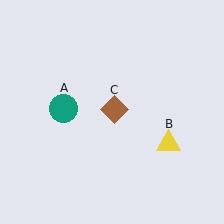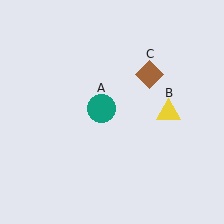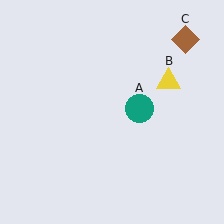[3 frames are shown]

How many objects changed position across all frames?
3 objects changed position: teal circle (object A), yellow triangle (object B), brown diamond (object C).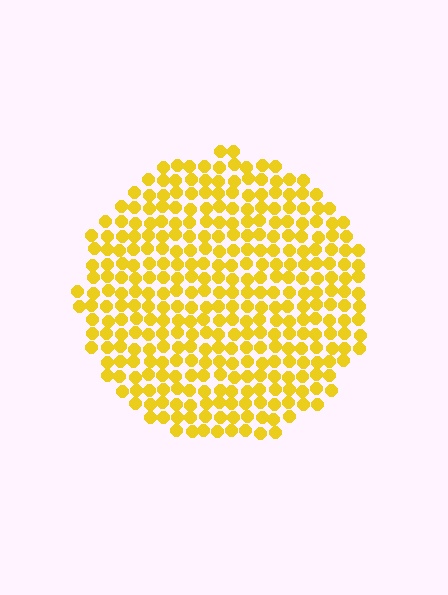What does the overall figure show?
The overall figure shows a circle.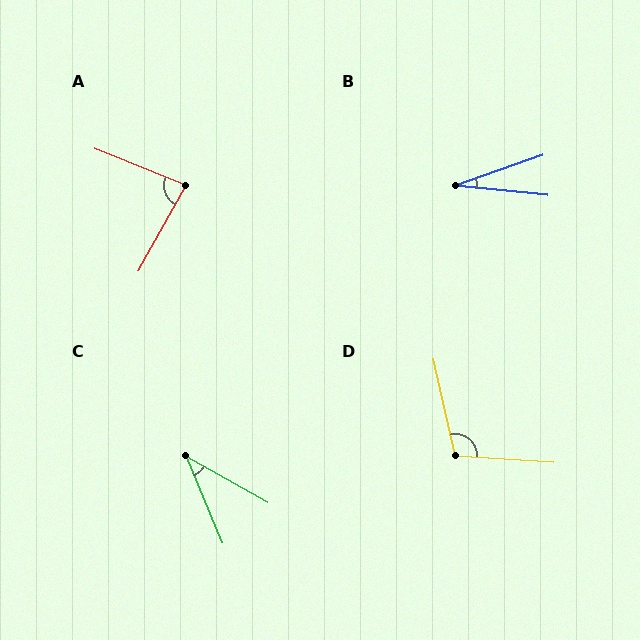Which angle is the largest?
D, at approximately 106 degrees.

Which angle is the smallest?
B, at approximately 25 degrees.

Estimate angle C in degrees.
Approximately 38 degrees.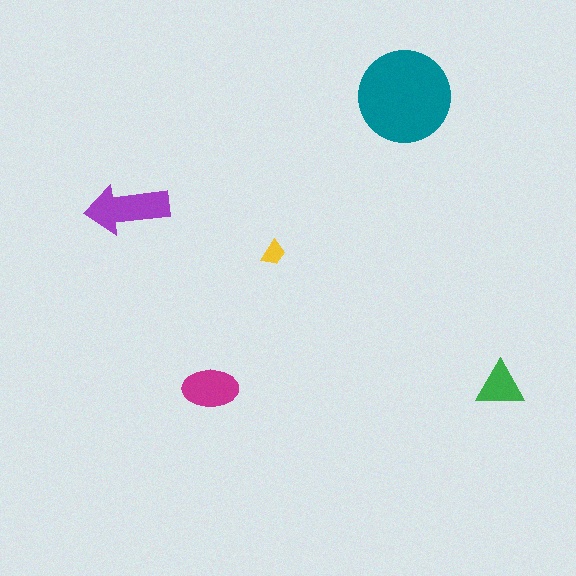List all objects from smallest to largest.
The yellow trapezoid, the green triangle, the magenta ellipse, the purple arrow, the teal circle.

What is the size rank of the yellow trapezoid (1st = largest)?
5th.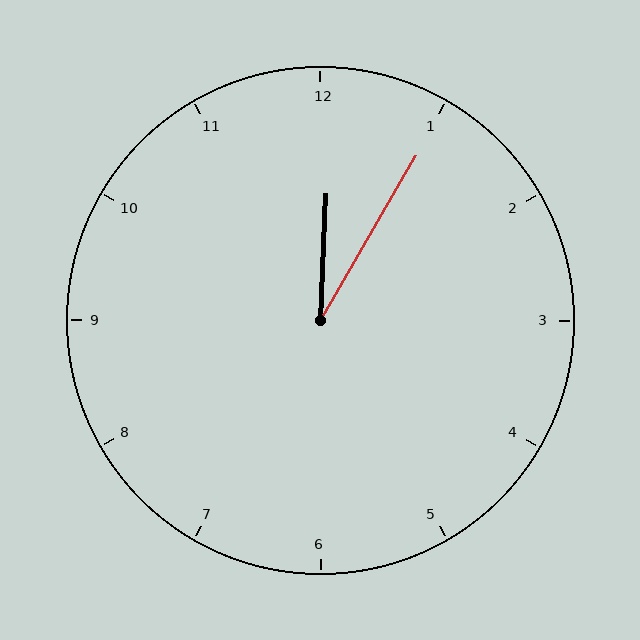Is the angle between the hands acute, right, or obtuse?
It is acute.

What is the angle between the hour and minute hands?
Approximately 28 degrees.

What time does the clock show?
12:05.